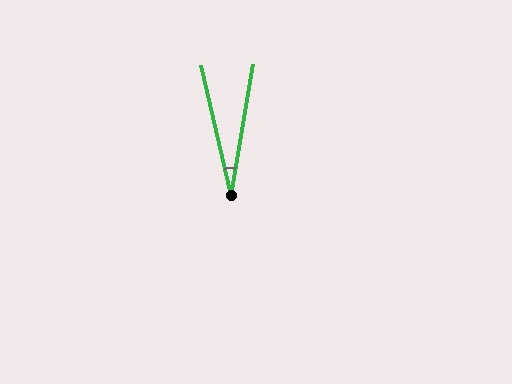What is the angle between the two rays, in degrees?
Approximately 23 degrees.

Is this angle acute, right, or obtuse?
It is acute.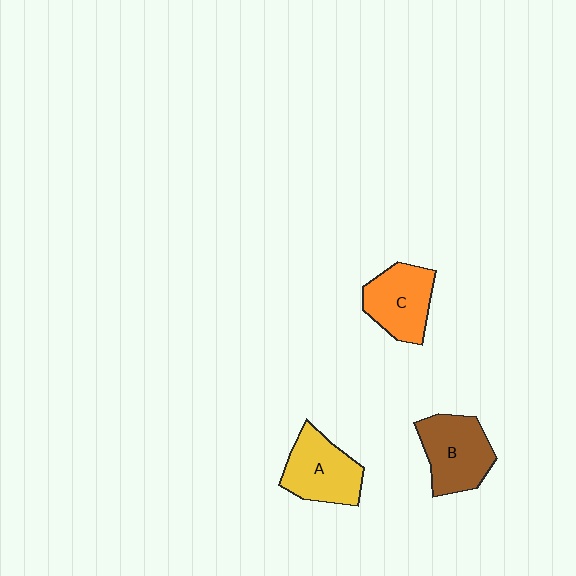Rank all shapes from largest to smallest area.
From largest to smallest: B (brown), A (yellow), C (orange).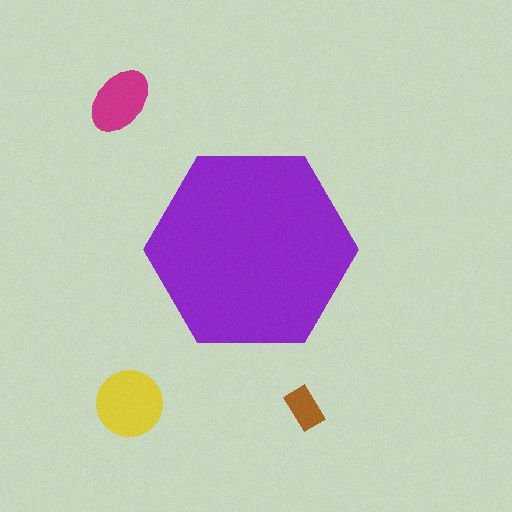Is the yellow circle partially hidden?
No, the yellow circle is fully visible.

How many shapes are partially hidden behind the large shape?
0 shapes are partially hidden.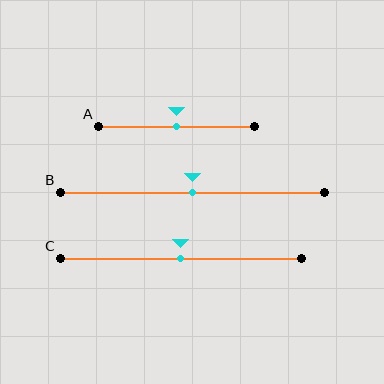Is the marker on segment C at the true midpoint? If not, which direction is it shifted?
Yes, the marker on segment C is at the true midpoint.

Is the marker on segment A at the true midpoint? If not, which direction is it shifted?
Yes, the marker on segment A is at the true midpoint.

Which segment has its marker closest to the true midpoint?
Segment A has its marker closest to the true midpoint.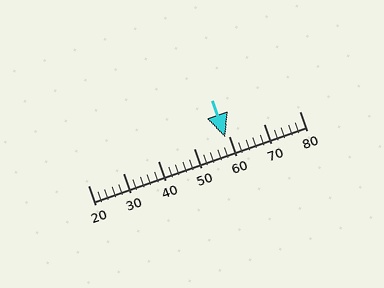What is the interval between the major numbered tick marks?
The major tick marks are spaced 10 units apart.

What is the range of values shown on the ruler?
The ruler shows values from 20 to 80.